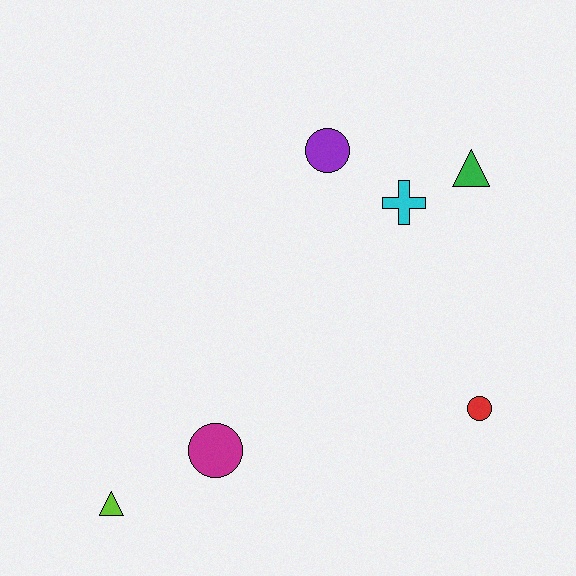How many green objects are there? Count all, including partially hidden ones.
There is 1 green object.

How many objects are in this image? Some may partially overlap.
There are 6 objects.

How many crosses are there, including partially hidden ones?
There is 1 cross.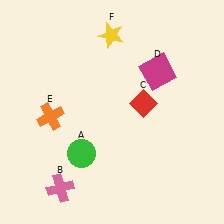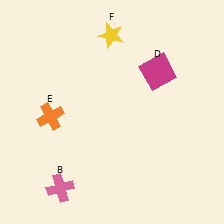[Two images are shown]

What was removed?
The red diamond (C), the green circle (A) were removed in Image 2.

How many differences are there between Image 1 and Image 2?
There are 2 differences between the two images.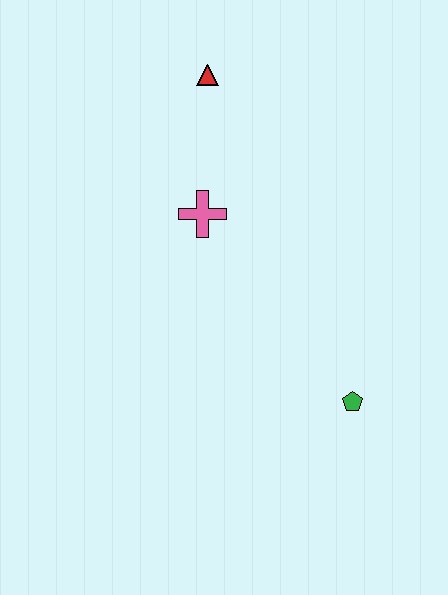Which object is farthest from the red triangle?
The green pentagon is farthest from the red triangle.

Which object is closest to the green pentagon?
The pink cross is closest to the green pentagon.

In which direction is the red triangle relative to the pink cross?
The red triangle is above the pink cross.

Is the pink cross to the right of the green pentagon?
No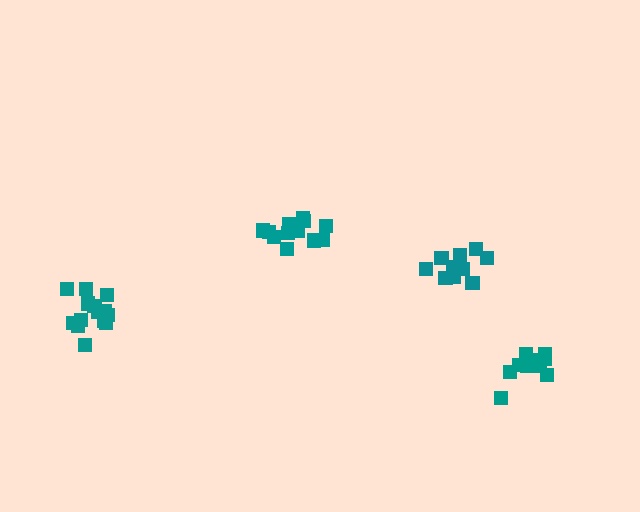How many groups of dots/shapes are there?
There are 4 groups.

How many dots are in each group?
Group 1: 14 dots, Group 2: 10 dots, Group 3: 12 dots, Group 4: 14 dots (50 total).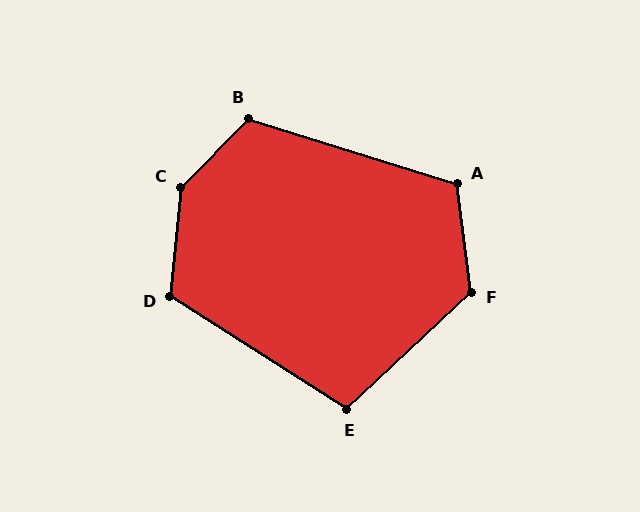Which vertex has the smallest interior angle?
E, at approximately 104 degrees.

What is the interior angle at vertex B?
Approximately 117 degrees (obtuse).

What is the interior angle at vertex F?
Approximately 126 degrees (obtuse).